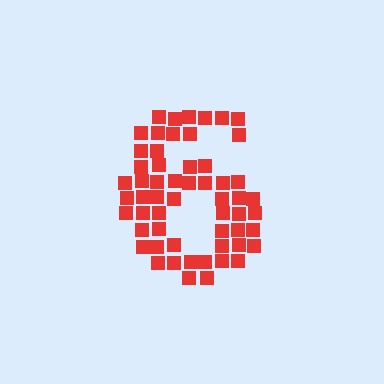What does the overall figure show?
The overall figure shows the digit 6.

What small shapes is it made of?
It is made of small squares.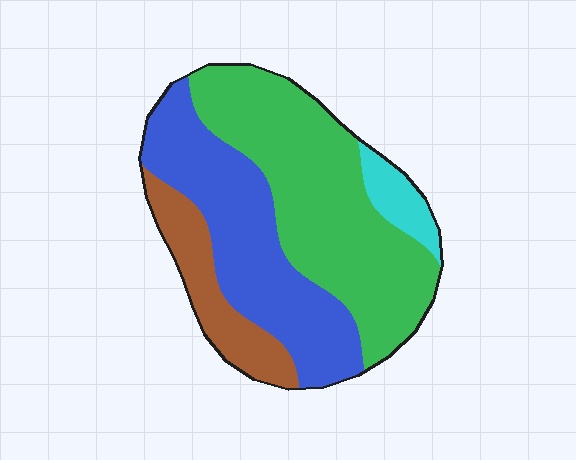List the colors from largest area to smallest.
From largest to smallest: green, blue, brown, cyan.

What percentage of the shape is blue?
Blue covers around 35% of the shape.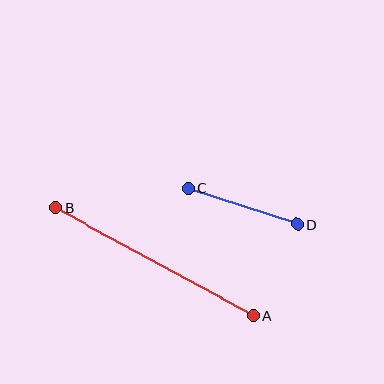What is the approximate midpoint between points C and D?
The midpoint is at approximately (243, 206) pixels.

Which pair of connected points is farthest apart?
Points A and B are farthest apart.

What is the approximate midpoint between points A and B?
The midpoint is at approximately (155, 262) pixels.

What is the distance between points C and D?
The distance is approximately 115 pixels.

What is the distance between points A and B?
The distance is approximately 226 pixels.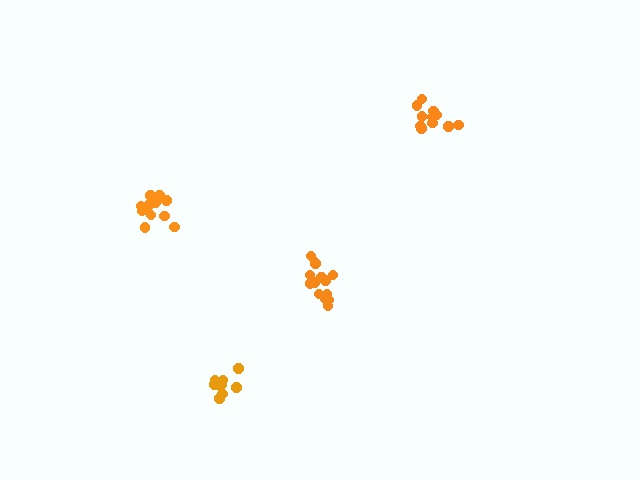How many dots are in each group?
Group 1: 9 dots, Group 2: 11 dots, Group 3: 14 dots, Group 4: 12 dots (46 total).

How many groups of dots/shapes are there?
There are 4 groups.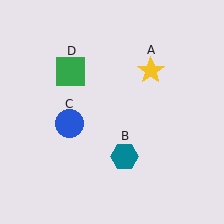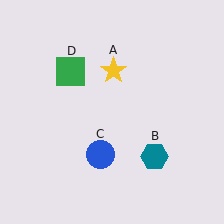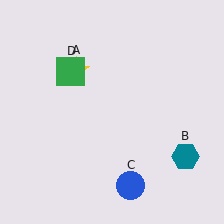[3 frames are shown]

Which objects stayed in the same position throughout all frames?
Green square (object D) remained stationary.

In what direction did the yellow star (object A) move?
The yellow star (object A) moved left.